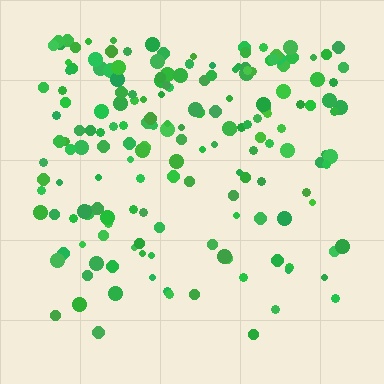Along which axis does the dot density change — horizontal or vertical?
Vertical.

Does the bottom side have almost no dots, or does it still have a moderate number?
Still a moderate number, just noticeably fewer than the top.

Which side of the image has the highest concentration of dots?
The top.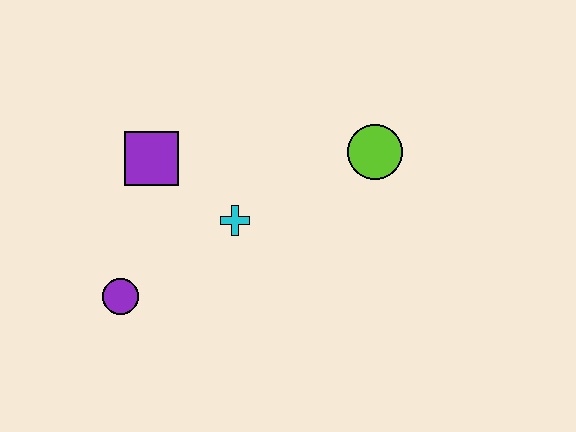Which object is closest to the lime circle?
The cyan cross is closest to the lime circle.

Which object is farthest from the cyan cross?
The lime circle is farthest from the cyan cross.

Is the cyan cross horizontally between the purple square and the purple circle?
No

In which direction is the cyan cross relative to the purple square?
The cyan cross is to the right of the purple square.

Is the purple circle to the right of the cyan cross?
No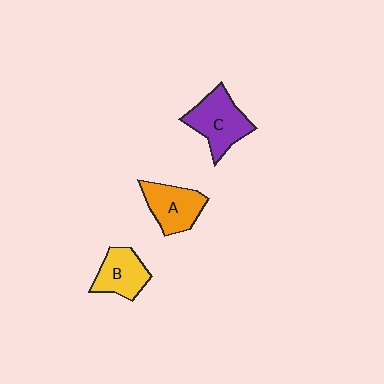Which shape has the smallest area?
Shape B (yellow).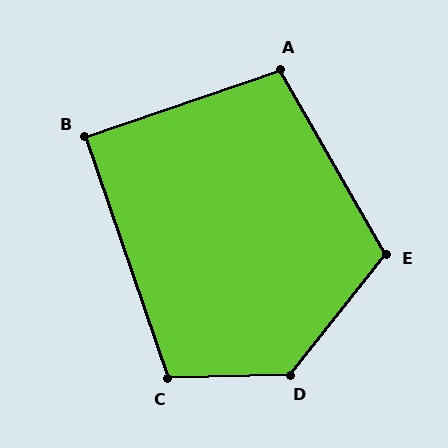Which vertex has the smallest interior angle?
B, at approximately 90 degrees.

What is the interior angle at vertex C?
Approximately 107 degrees (obtuse).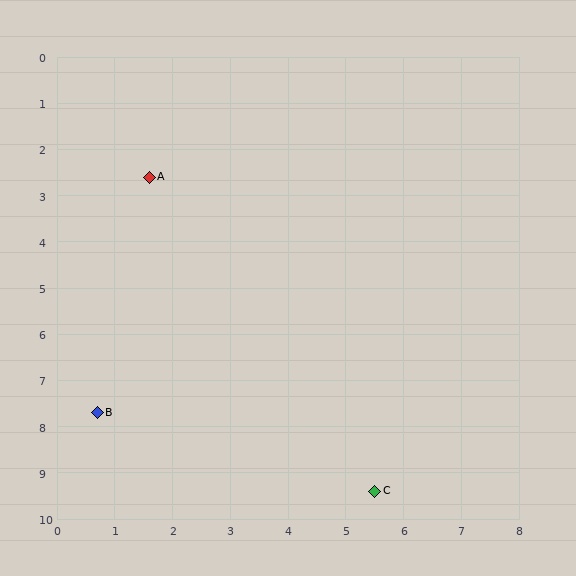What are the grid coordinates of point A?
Point A is at approximately (1.6, 2.6).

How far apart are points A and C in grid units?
Points A and C are about 7.8 grid units apart.